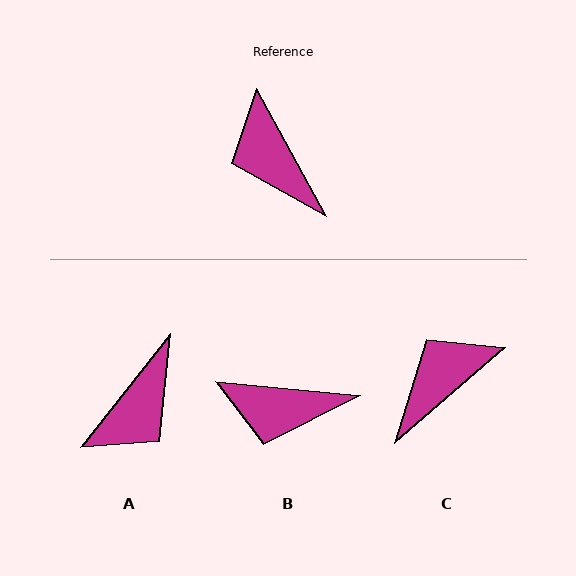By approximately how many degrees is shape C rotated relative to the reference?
Approximately 78 degrees clockwise.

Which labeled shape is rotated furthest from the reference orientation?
A, about 114 degrees away.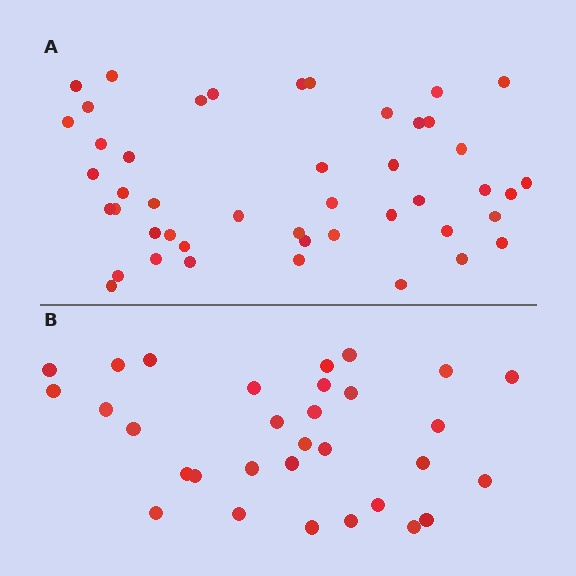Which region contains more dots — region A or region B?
Region A (the top region) has more dots.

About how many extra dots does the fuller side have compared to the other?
Region A has approximately 15 more dots than region B.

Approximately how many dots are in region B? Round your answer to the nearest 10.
About 30 dots. (The exact count is 31, which rounds to 30.)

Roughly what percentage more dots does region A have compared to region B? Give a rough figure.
About 50% more.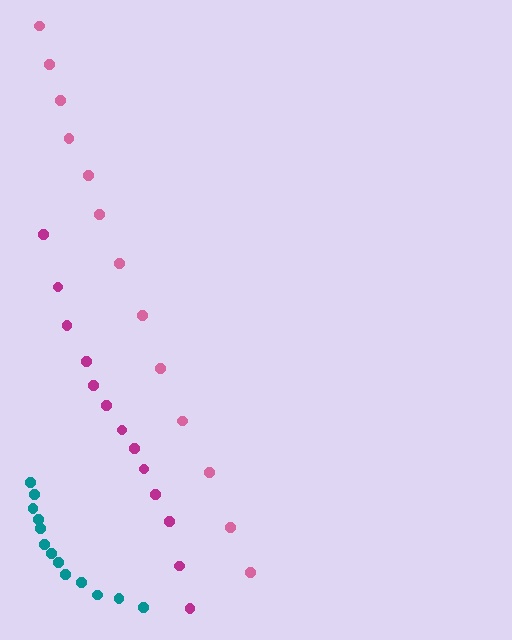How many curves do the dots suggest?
There are 3 distinct paths.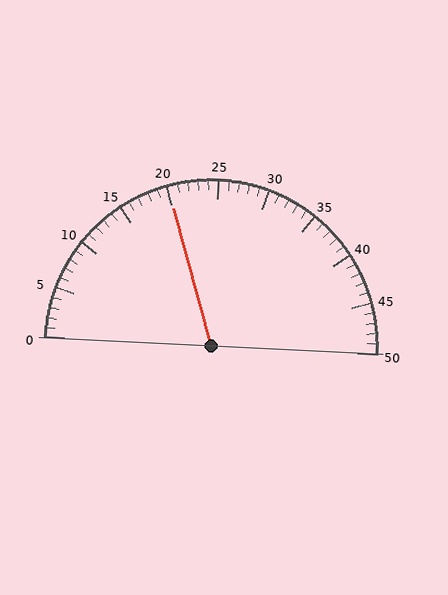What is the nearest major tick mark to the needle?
The nearest major tick mark is 20.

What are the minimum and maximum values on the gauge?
The gauge ranges from 0 to 50.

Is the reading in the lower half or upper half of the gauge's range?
The reading is in the lower half of the range (0 to 50).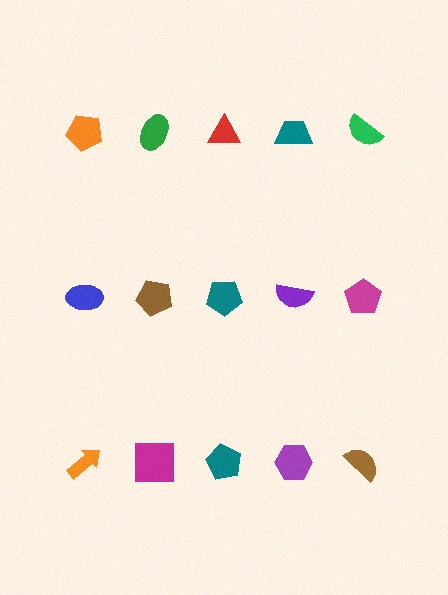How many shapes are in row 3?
5 shapes.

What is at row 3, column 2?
A magenta square.